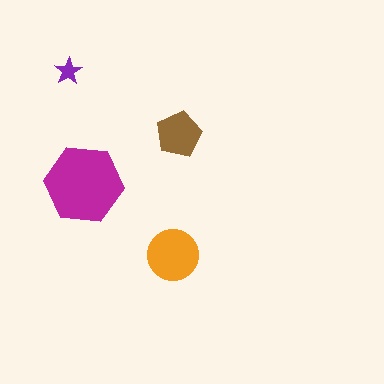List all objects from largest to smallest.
The magenta hexagon, the orange circle, the brown pentagon, the purple star.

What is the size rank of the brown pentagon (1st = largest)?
3rd.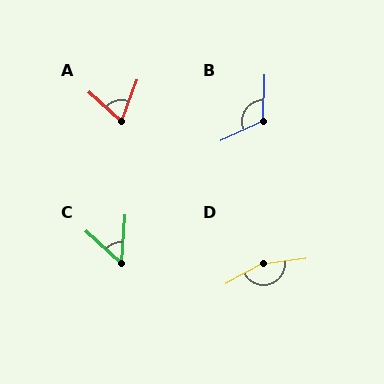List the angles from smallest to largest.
C (53°), A (69°), B (116°), D (158°).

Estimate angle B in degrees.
Approximately 116 degrees.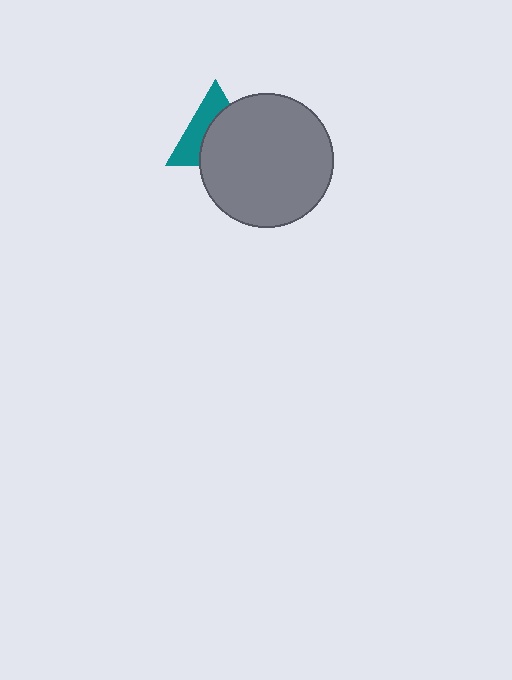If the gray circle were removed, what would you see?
You would see the complete teal triangle.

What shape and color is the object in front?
The object in front is a gray circle.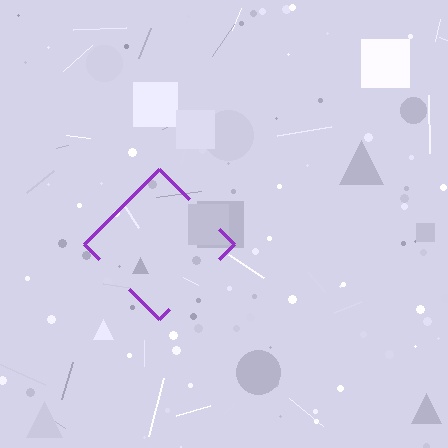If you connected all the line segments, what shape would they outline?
They would outline a diamond.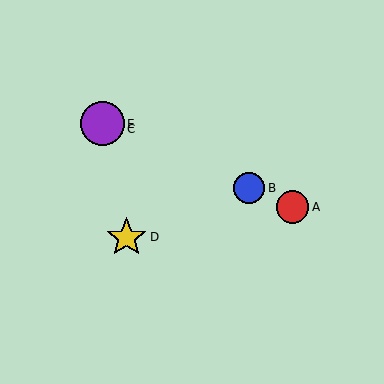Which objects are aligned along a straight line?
Objects A, B, C, E are aligned along a straight line.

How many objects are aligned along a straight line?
4 objects (A, B, C, E) are aligned along a straight line.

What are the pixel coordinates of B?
Object B is at (249, 188).